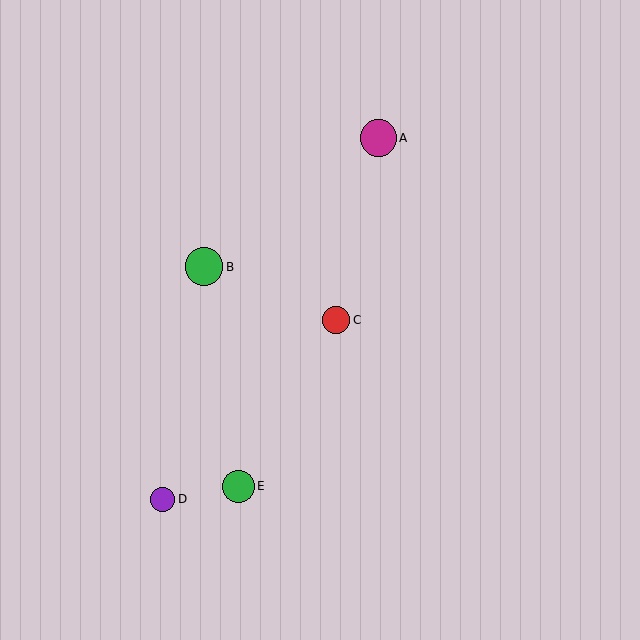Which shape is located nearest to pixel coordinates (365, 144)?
The magenta circle (labeled A) at (378, 138) is nearest to that location.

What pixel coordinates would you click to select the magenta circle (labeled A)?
Click at (378, 138) to select the magenta circle A.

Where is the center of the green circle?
The center of the green circle is at (238, 486).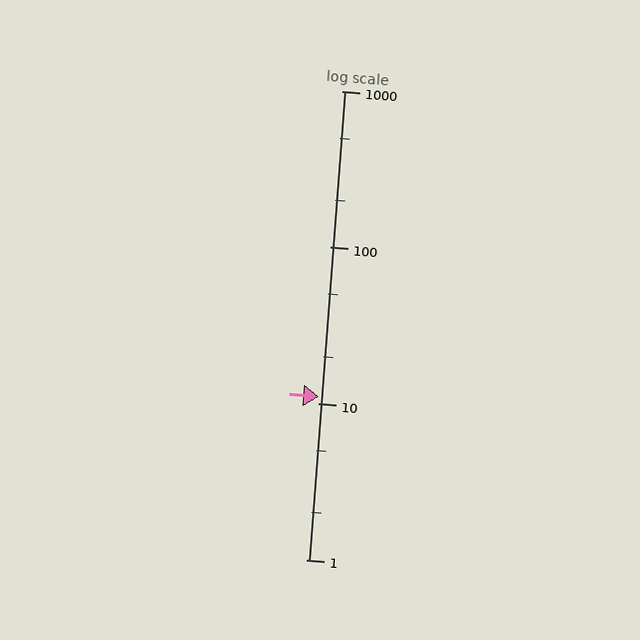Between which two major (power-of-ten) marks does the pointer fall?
The pointer is between 10 and 100.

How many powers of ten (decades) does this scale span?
The scale spans 3 decades, from 1 to 1000.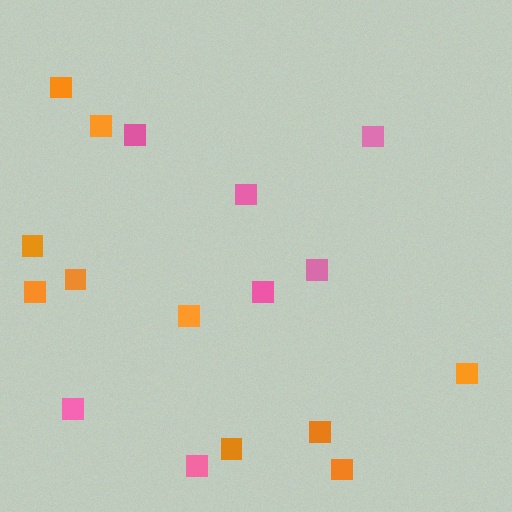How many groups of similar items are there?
There are 2 groups: one group of orange squares (10) and one group of pink squares (7).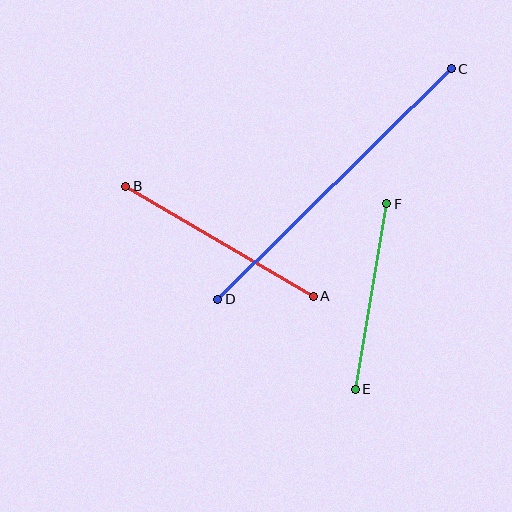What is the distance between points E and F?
The distance is approximately 188 pixels.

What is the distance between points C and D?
The distance is approximately 328 pixels.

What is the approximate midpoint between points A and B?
The midpoint is at approximately (220, 241) pixels.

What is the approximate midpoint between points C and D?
The midpoint is at approximately (335, 184) pixels.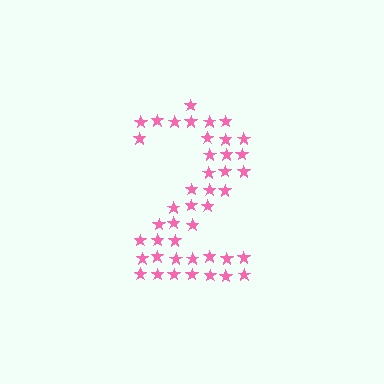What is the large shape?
The large shape is the digit 2.